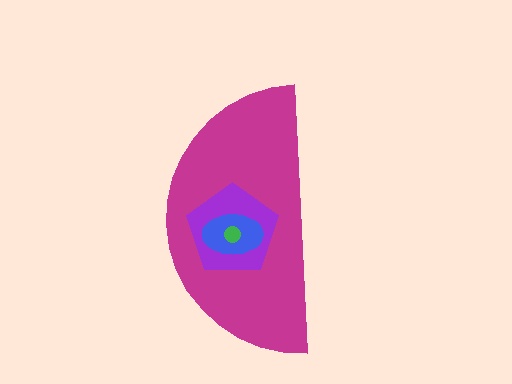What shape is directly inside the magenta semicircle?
The purple pentagon.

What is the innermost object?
The green circle.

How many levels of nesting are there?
4.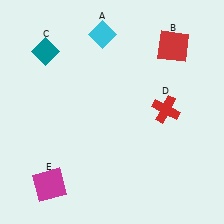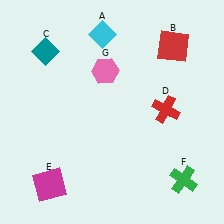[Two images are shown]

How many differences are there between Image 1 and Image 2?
There are 2 differences between the two images.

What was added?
A green cross (F), a pink hexagon (G) were added in Image 2.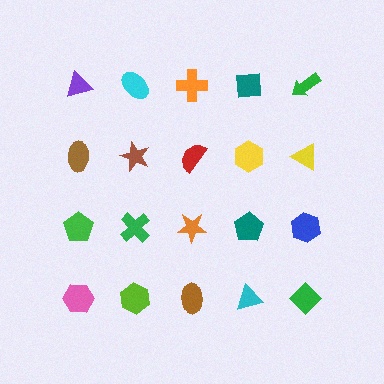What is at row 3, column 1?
A green pentagon.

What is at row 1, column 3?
An orange cross.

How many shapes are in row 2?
5 shapes.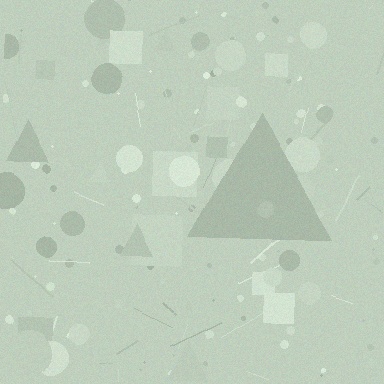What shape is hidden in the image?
A triangle is hidden in the image.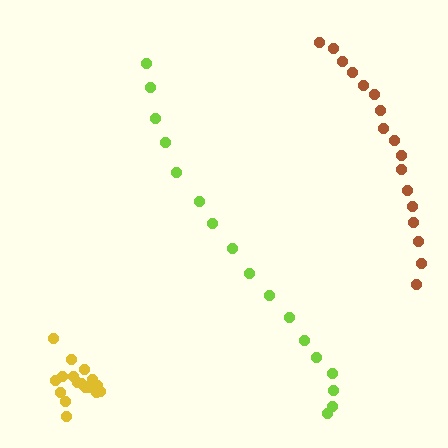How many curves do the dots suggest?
There are 3 distinct paths.